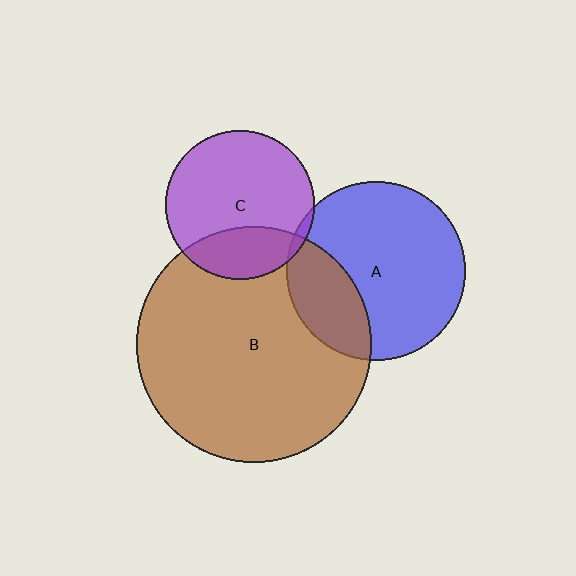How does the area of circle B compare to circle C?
Approximately 2.5 times.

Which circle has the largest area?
Circle B (brown).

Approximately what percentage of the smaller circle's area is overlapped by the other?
Approximately 25%.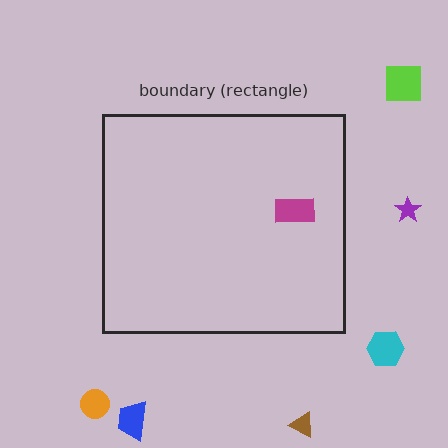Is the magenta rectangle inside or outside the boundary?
Inside.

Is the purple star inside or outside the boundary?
Outside.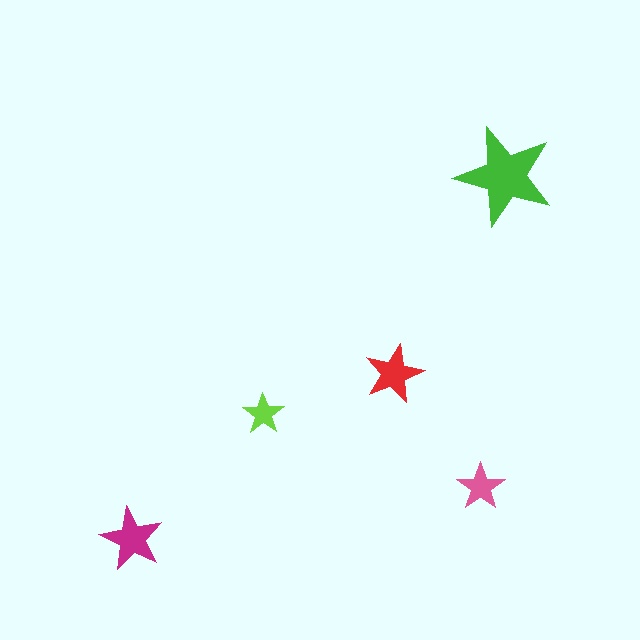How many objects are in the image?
There are 5 objects in the image.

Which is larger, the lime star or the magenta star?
The magenta one.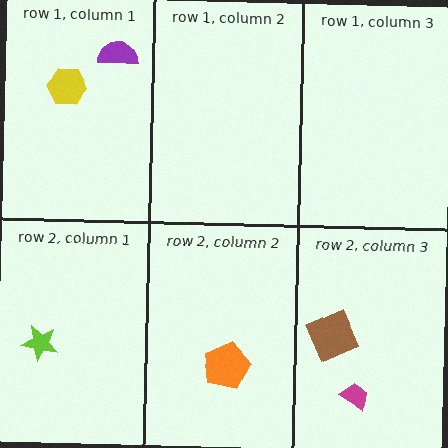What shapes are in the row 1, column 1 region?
The purple semicircle, the yellow hexagon.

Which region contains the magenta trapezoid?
The row 2, column 3 region.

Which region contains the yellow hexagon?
The row 1, column 1 region.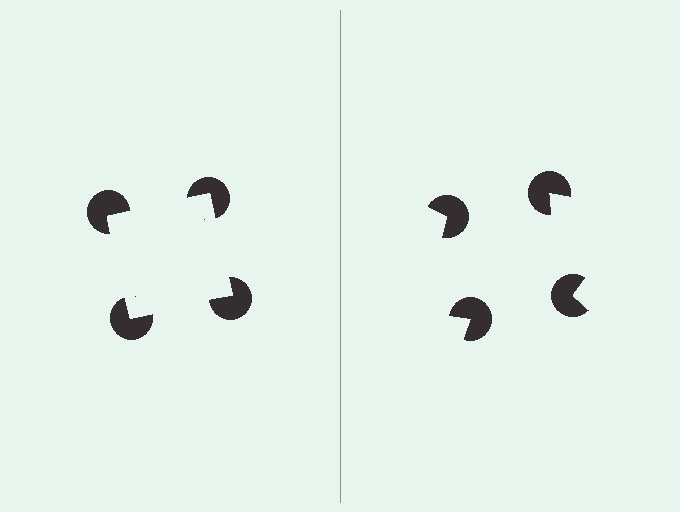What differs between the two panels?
The pac-man discs are positioned identically on both sides; only the wedge orientations differ. On the left they align to a square; on the right they are misaligned.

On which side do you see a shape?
An illusory square appears on the left side. On the right side the wedge cuts are rotated, so no coherent shape forms.